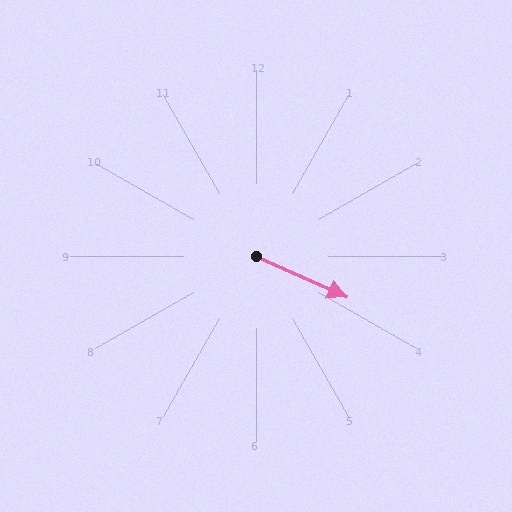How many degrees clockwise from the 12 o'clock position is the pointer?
Approximately 114 degrees.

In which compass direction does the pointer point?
Southeast.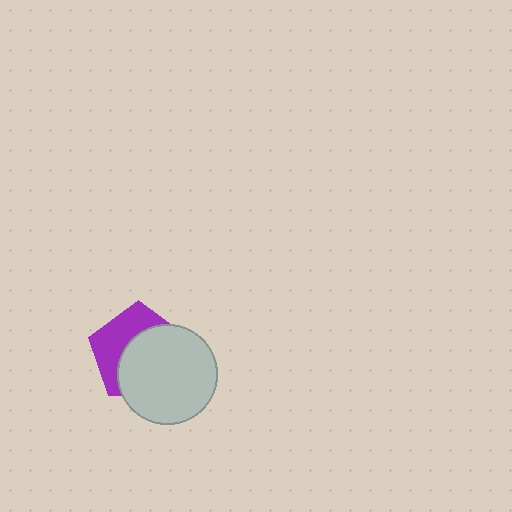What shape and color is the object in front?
The object in front is a light gray circle.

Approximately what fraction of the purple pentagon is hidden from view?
Roughly 59% of the purple pentagon is hidden behind the light gray circle.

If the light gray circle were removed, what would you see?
You would see the complete purple pentagon.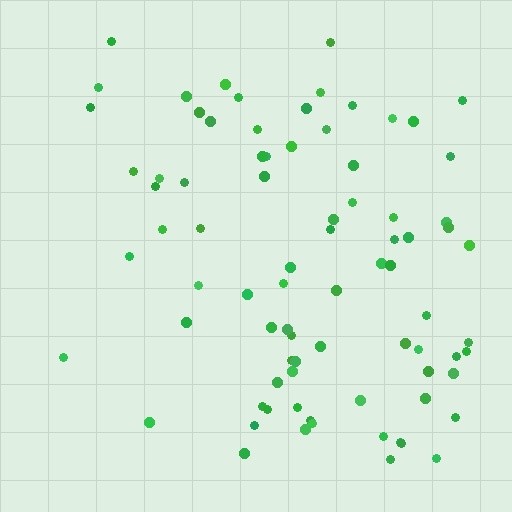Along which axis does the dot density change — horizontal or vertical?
Horizontal.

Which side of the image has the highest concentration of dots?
The right.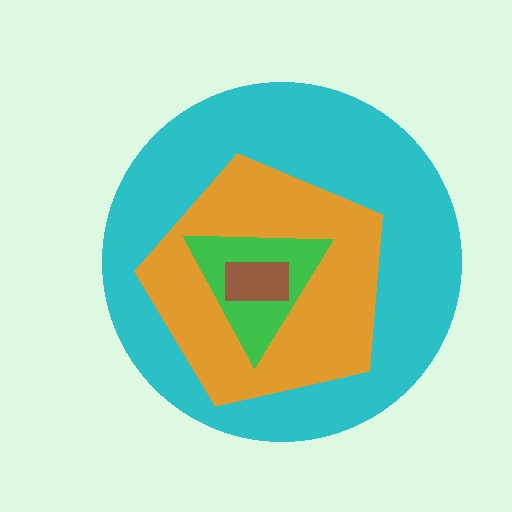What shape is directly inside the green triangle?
The brown rectangle.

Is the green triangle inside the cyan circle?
Yes.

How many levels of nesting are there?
4.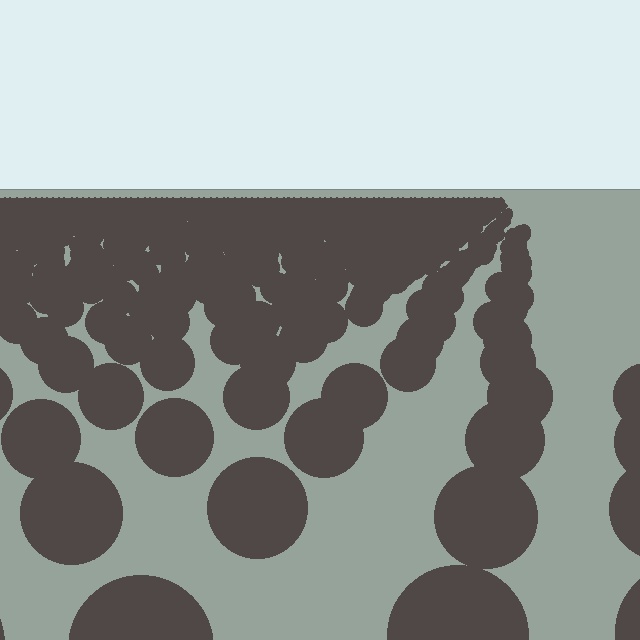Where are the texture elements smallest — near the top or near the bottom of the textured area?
Near the top.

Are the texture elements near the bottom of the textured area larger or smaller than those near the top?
Larger. Near the bottom, elements are closer to the viewer and appear at a bigger on-screen size.